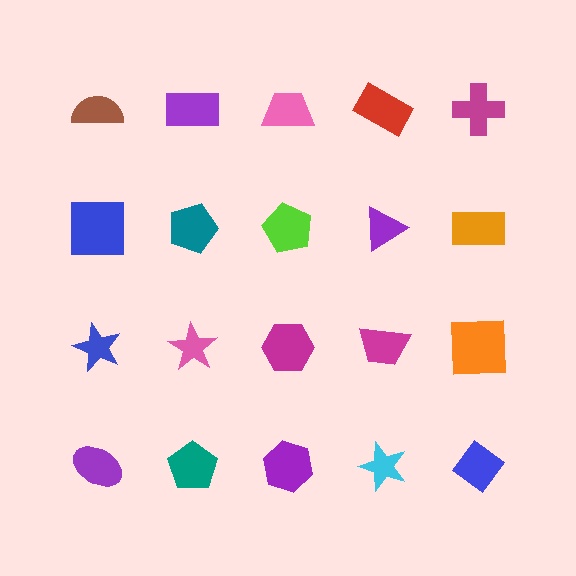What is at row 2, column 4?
A purple triangle.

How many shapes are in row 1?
5 shapes.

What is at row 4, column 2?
A teal pentagon.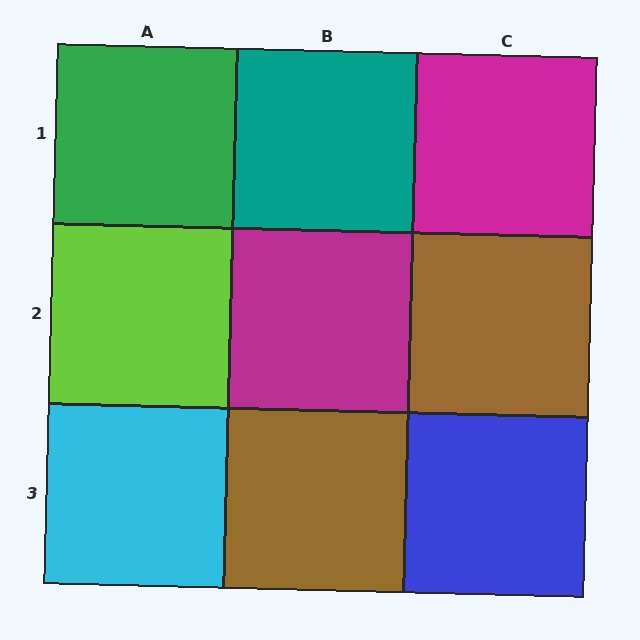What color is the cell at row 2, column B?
Magenta.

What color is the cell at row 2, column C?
Brown.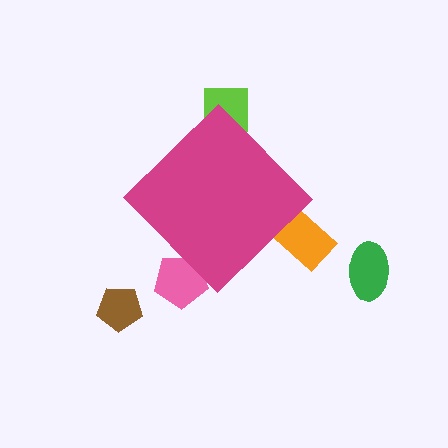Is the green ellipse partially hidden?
No, the green ellipse is fully visible.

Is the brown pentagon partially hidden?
No, the brown pentagon is fully visible.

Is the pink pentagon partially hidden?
Yes, the pink pentagon is partially hidden behind the magenta diamond.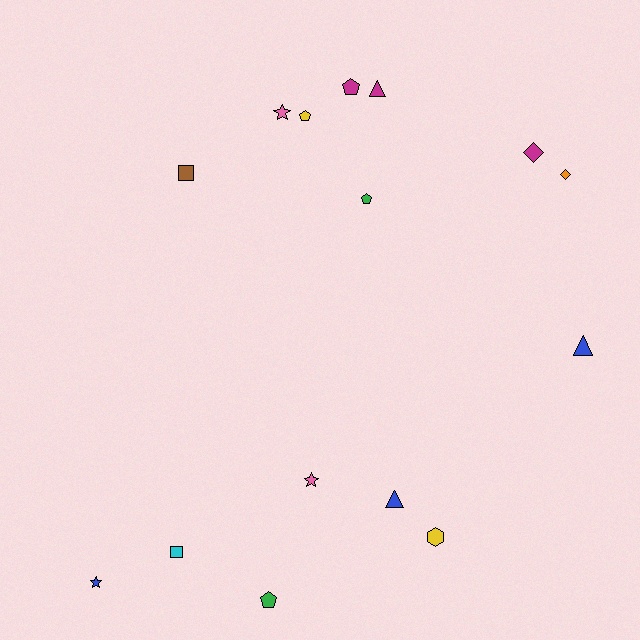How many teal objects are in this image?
There are no teal objects.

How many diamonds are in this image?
There are 2 diamonds.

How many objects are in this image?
There are 15 objects.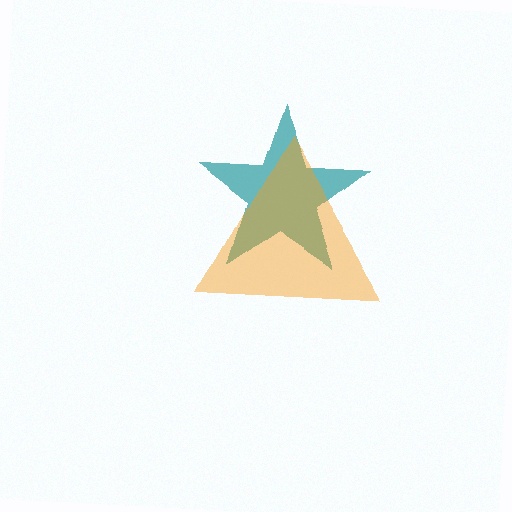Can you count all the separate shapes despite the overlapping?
Yes, there are 2 separate shapes.